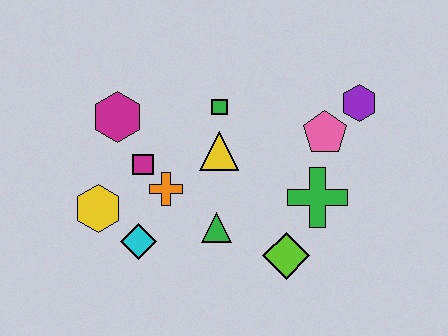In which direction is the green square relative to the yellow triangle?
The green square is above the yellow triangle.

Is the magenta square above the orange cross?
Yes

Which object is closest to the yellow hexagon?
The cyan diamond is closest to the yellow hexagon.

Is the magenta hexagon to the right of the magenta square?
No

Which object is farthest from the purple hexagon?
The yellow hexagon is farthest from the purple hexagon.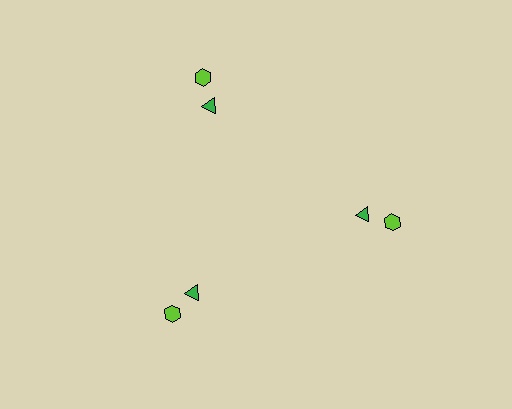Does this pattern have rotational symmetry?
Yes, this pattern has 3-fold rotational symmetry. It looks the same after rotating 120 degrees around the center.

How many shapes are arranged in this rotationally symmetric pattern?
There are 6 shapes, arranged in 3 groups of 2.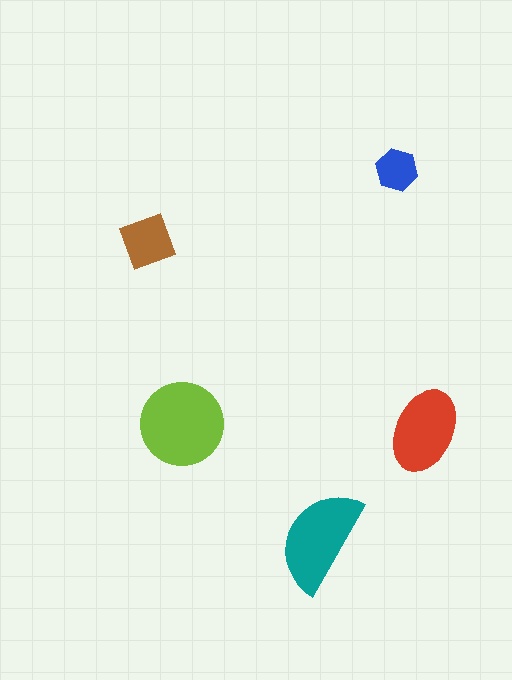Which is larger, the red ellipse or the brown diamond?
The red ellipse.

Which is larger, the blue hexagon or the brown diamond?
The brown diamond.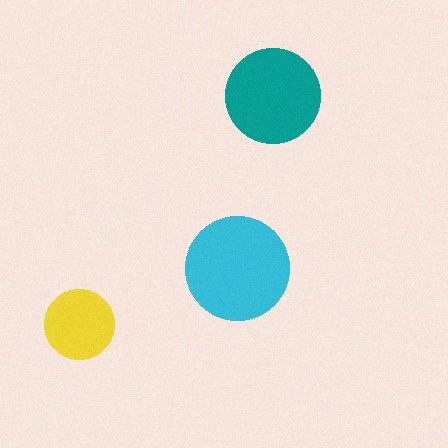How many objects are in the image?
There are 3 objects in the image.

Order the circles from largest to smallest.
the cyan one, the teal one, the yellow one.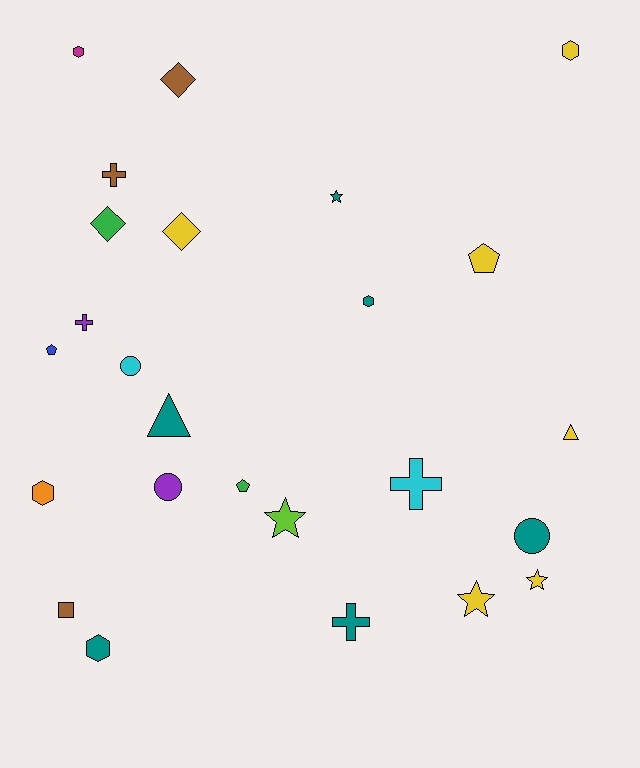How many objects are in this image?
There are 25 objects.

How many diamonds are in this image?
There are 3 diamonds.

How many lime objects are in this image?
There is 1 lime object.